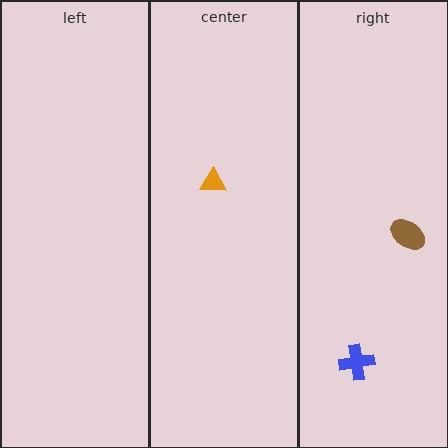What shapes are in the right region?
The blue cross, the brown ellipse.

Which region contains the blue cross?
The right region.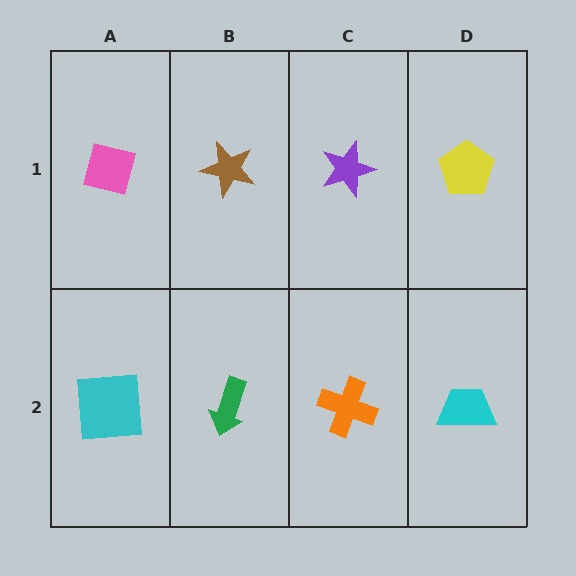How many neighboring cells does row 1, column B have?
3.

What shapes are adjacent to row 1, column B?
A green arrow (row 2, column B), a pink square (row 1, column A), a purple star (row 1, column C).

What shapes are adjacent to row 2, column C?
A purple star (row 1, column C), a green arrow (row 2, column B), a cyan trapezoid (row 2, column D).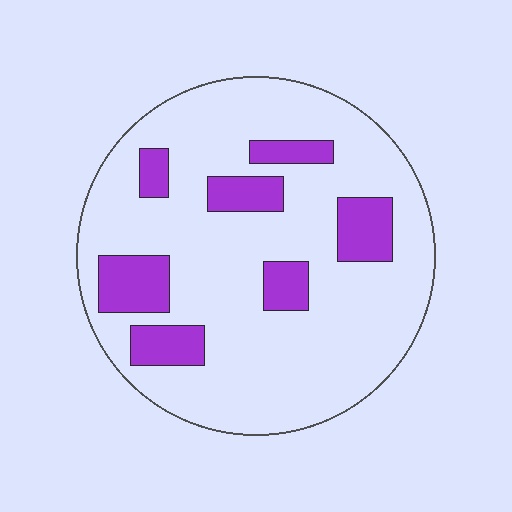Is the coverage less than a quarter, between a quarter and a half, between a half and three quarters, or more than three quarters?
Less than a quarter.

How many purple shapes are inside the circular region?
7.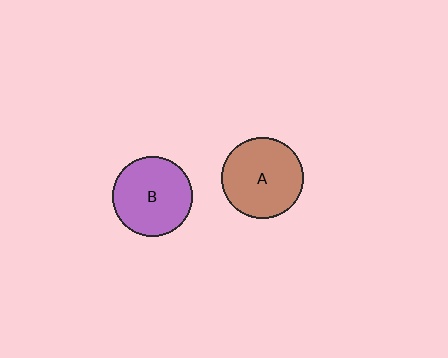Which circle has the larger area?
Circle A (brown).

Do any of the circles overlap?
No, none of the circles overlap.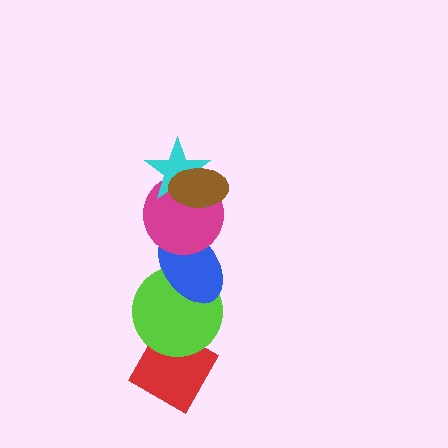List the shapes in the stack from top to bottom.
From top to bottom: the brown ellipse, the cyan star, the magenta circle, the blue ellipse, the lime circle, the red diamond.